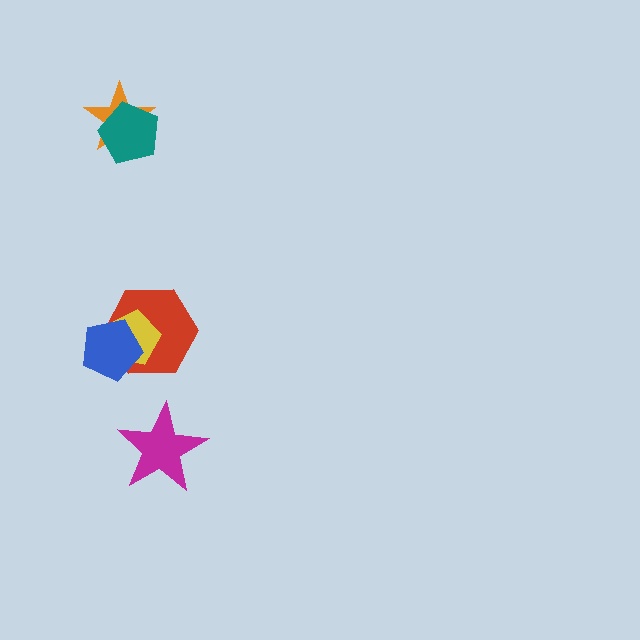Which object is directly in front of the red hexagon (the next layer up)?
The yellow pentagon is directly in front of the red hexagon.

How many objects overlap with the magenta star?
0 objects overlap with the magenta star.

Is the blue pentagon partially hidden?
No, no other shape covers it.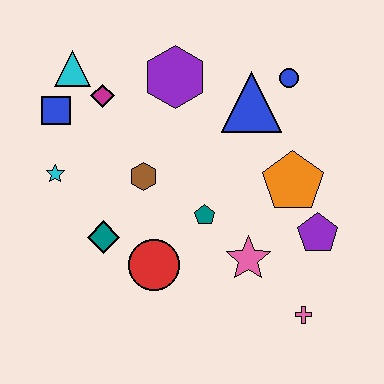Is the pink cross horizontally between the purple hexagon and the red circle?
No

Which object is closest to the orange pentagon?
The purple pentagon is closest to the orange pentagon.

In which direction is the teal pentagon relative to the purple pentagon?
The teal pentagon is to the left of the purple pentagon.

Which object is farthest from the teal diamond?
The blue circle is farthest from the teal diamond.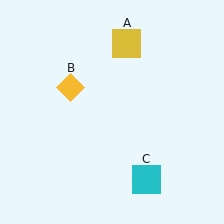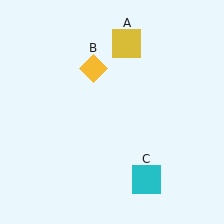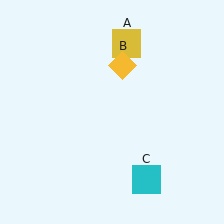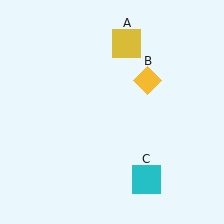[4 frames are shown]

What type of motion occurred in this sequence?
The yellow diamond (object B) rotated clockwise around the center of the scene.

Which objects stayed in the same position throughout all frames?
Yellow square (object A) and cyan square (object C) remained stationary.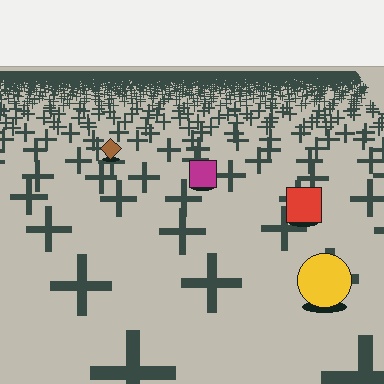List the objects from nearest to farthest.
From nearest to farthest: the yellow circle, the red square, the magenta square, the brown diamond.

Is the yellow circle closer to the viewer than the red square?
Yes. The yellow circle is closer — you can tell from the texture gradient: the ground texture is coarser near it.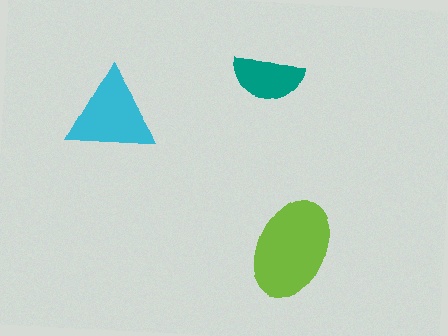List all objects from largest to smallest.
The lime ellipse, the cyan triangle, the teal semicircle.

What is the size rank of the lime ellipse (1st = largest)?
1st.